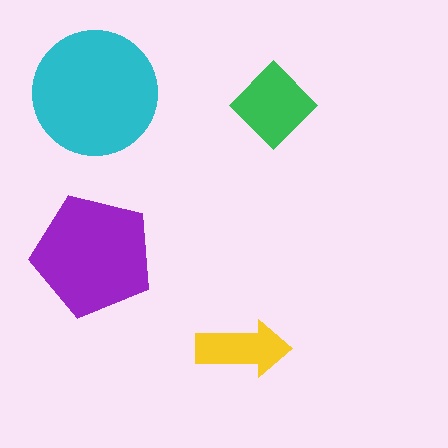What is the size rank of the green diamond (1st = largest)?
3rd.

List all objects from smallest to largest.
The yellow arrow, the green diamond, the purple pentagon, the cyan circle.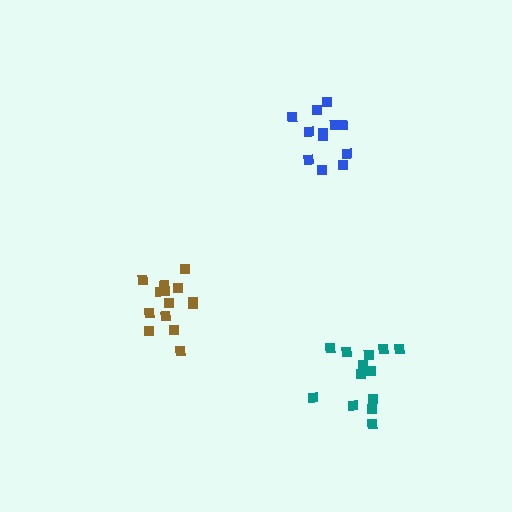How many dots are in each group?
Group 1: 12 dots, Group 2: 14 dots, Group 3: 13 dots (39 total).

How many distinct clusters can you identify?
There are 3 distinct clusters.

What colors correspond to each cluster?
The clusters are colored: blue, brown, teal.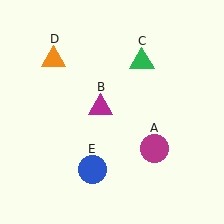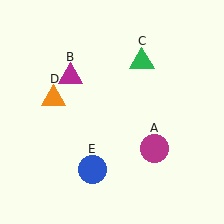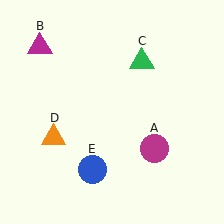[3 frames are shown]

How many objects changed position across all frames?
2 objects changed position: magenta triangle (object B), orange triangle (object D).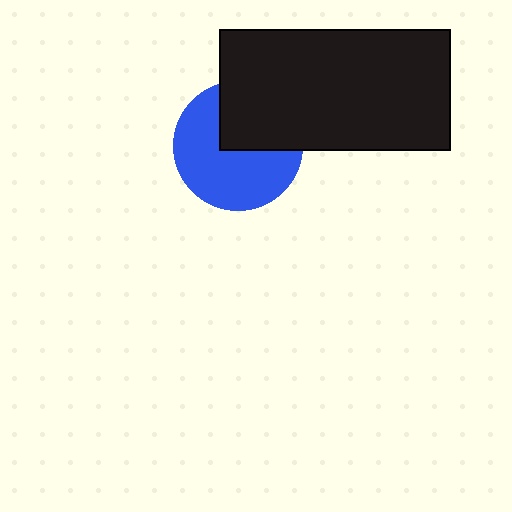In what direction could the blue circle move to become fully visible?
The blue circle could move toward the lower-left. That would shift it out from behind the black rectangle entirely.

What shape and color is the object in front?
The object in front is a black rectangle.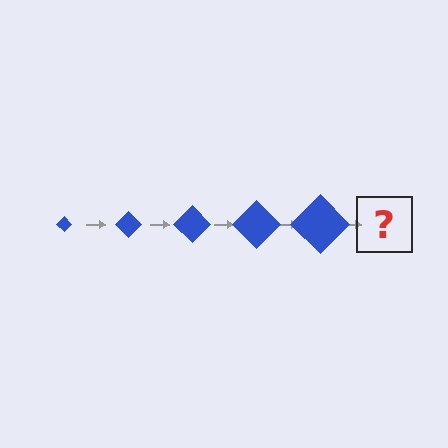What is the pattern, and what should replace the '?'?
The pattern is that the diamond gets progressively larger each step. The '?' should be a blue diamond, larger than the previous one.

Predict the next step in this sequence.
The next step is a blue diamond, larger than the previous one.